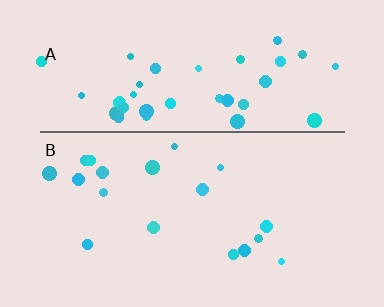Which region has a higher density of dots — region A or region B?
A (the top).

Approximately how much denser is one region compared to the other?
Approximately 2.2× — region A over region B.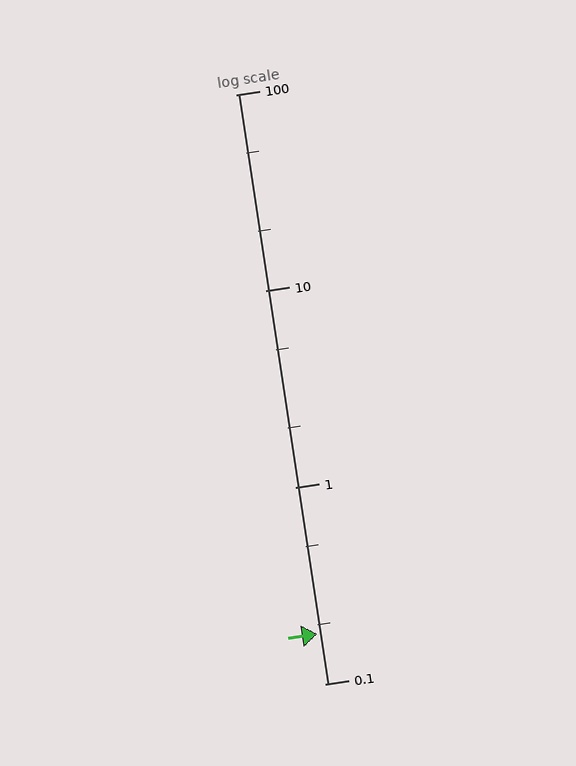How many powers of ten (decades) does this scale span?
The scale spans 3 decades, from 0.1 to 100.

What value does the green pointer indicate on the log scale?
The pointer indicates approximately 0.18.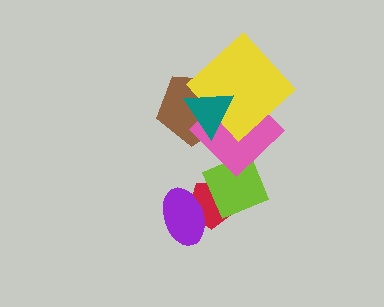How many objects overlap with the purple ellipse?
1 object overlaps with the purple ellipse.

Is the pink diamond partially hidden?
Yes, it is partially covered by another shape.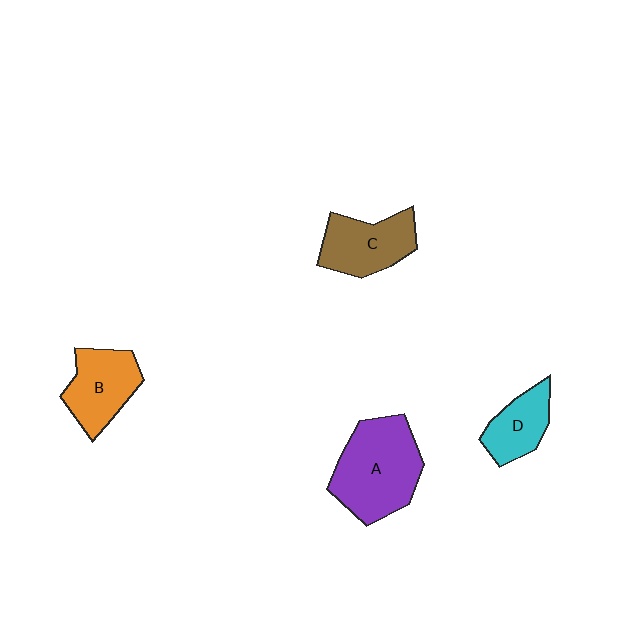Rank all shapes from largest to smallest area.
From largest to smallest: A (purple), C (brown), B (orange), D (cyan).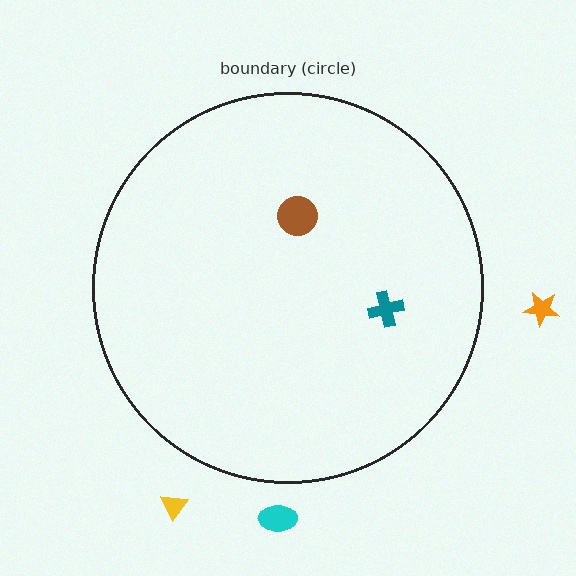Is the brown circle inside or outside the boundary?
Inside.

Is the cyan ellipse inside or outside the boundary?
Outside.